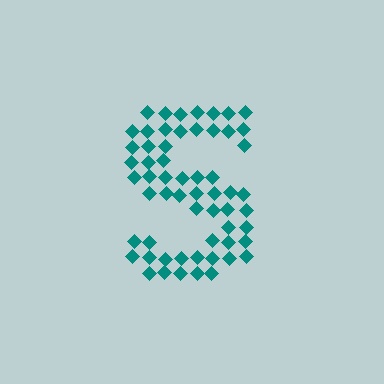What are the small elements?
The small elements are diamonds.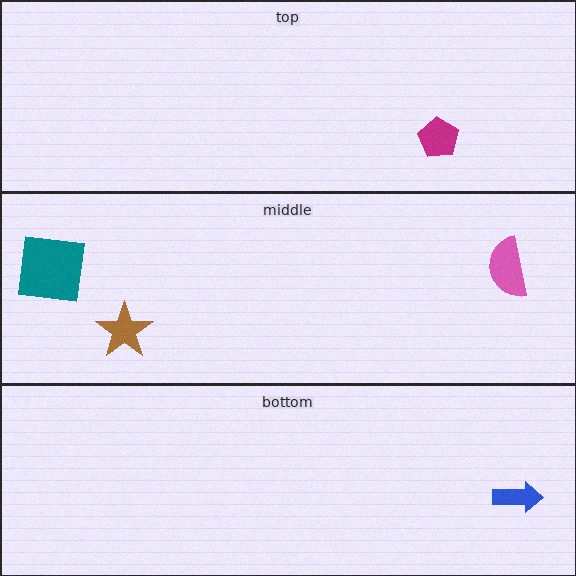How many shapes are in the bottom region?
1.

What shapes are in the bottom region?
The blue arrow.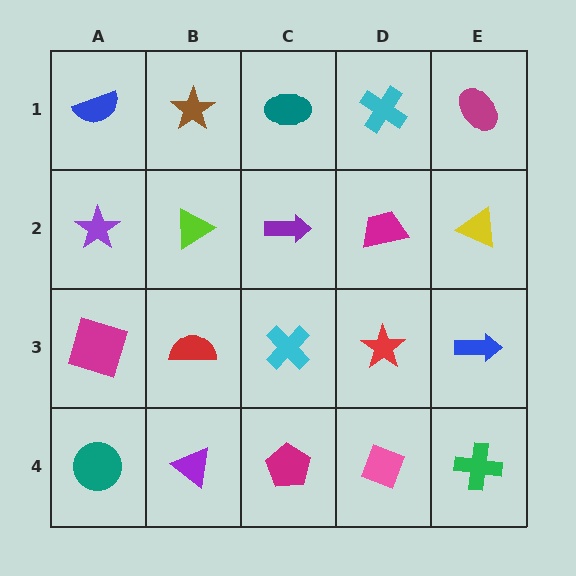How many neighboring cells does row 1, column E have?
2.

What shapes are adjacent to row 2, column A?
A blue semicircle (row 1, column A), a magenta square (row 3, column A), a lime triangle (row 2, column B).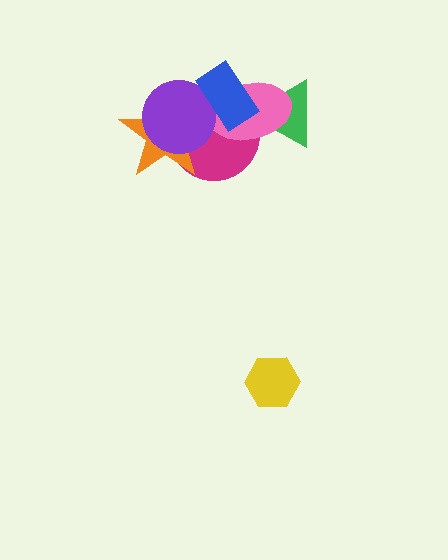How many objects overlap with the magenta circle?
5 objects overlap with the magenta circle.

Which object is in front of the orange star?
The purple circle is in front of the orange star.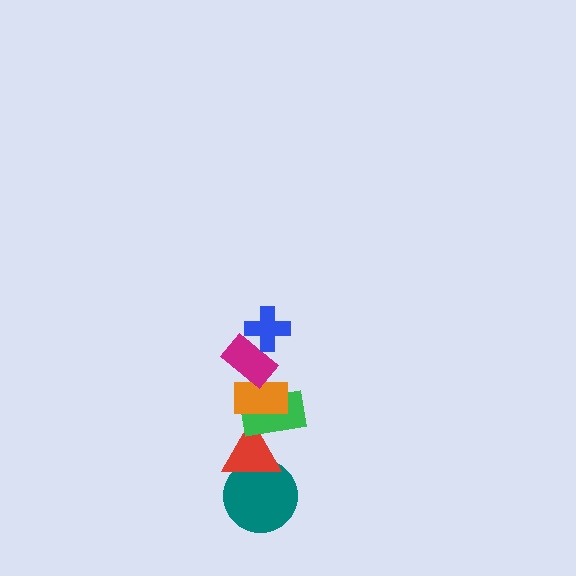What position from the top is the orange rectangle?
The orange rectangle is 3rd from the top.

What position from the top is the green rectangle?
The green rectangle is 4th from the top.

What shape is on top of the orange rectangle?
The magenta rectangle is on top of the orange rectangle.